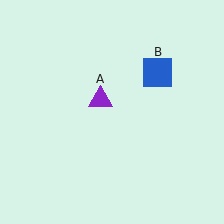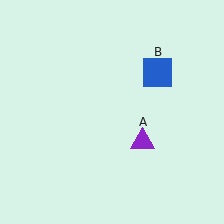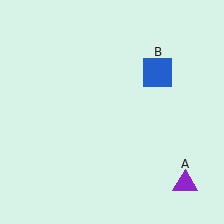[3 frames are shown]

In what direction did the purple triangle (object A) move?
The purple triangle (object A) moved down and to the right.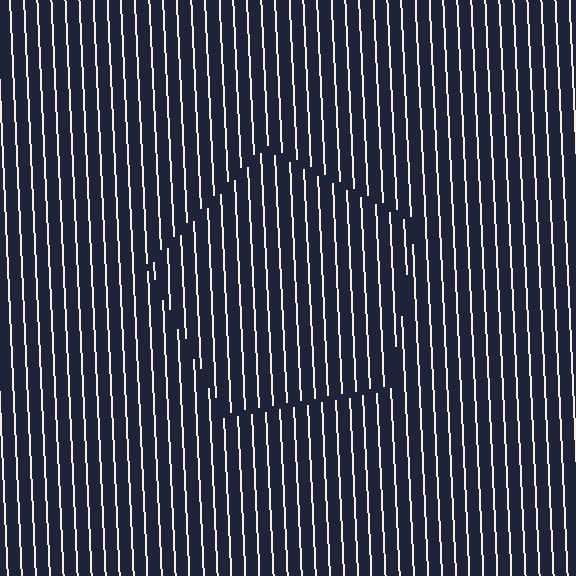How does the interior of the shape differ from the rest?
The interior of the shape contains the same grating, shifted by half a period — the contour is defined by the phase discontinuity where line-ends from the inner and outer gratings abut.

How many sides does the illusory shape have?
5 sides — the line-ends trace a pentagon.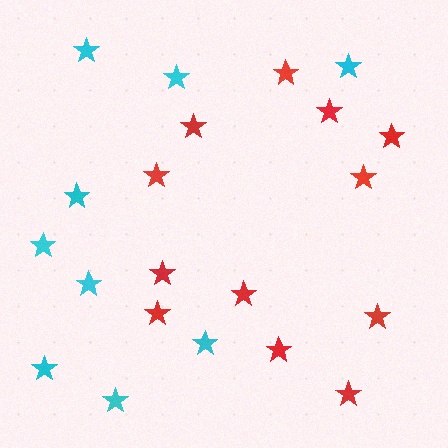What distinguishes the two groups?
There are 2 groups: one group of red stars (12) and one group of cyan stars (9).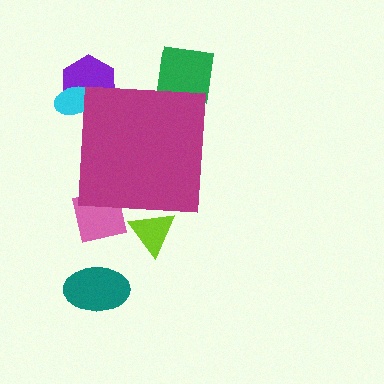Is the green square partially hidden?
Yes, the green square is partially hidden behind the magenta square.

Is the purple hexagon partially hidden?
Yes, the purple hexagon is partially hidden behind the magenta square.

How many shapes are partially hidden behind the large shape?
5 shapes are partially hidden.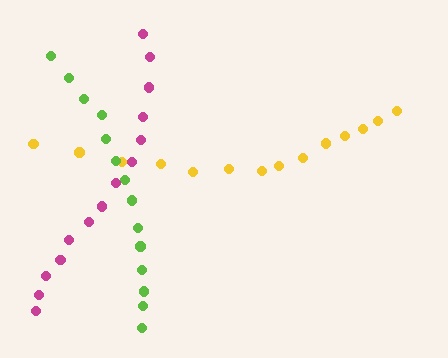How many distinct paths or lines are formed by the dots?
There are 3 distinct paths.